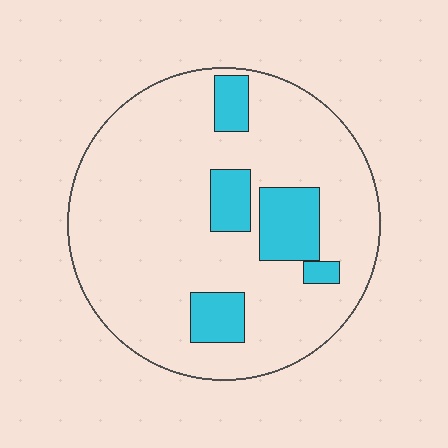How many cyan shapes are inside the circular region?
5.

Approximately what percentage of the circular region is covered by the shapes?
Approximately 15%.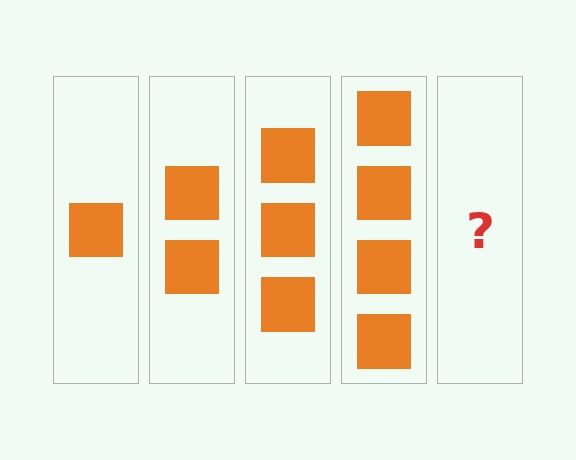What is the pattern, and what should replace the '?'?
The pattern is that each step adds one more square. The '?' should be 5 squares.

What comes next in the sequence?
The next element should be 5 squares.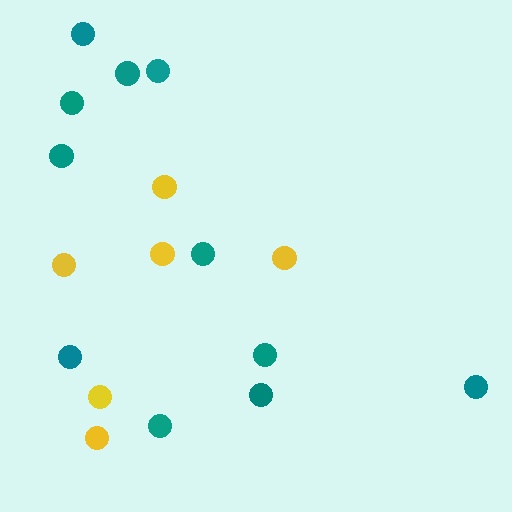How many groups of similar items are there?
There are 2 groups: one group of yellow circles (6) and one group of teal circles (11).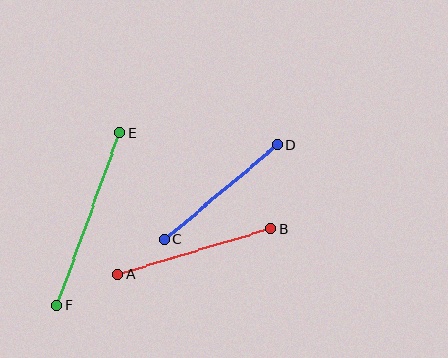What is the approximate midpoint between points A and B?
The midpoint is at approximately (194, 252) pixels.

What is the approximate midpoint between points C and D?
The midpoint is at approximately (221, 192) pixels.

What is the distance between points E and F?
The distance is approximately 184 pixels.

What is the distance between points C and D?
The distance is approximately 148 pixels.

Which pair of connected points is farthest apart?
Points E and F are farthest apart.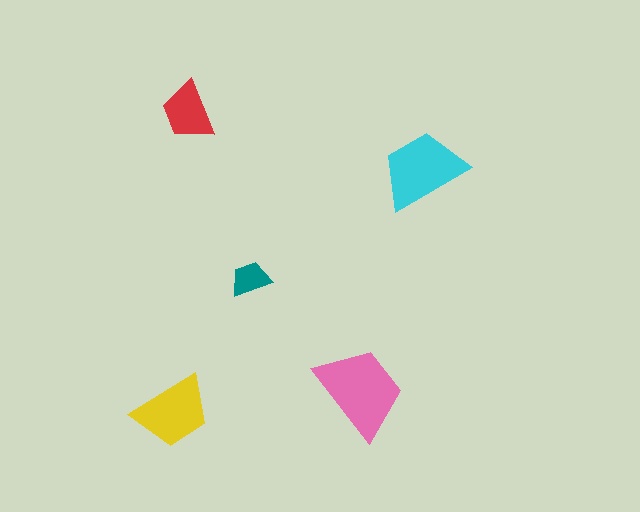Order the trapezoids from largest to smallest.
the pink one, the cyan one, the yellow one, the red one, the teal one.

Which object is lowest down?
The yellow trapezoid is bottommost.